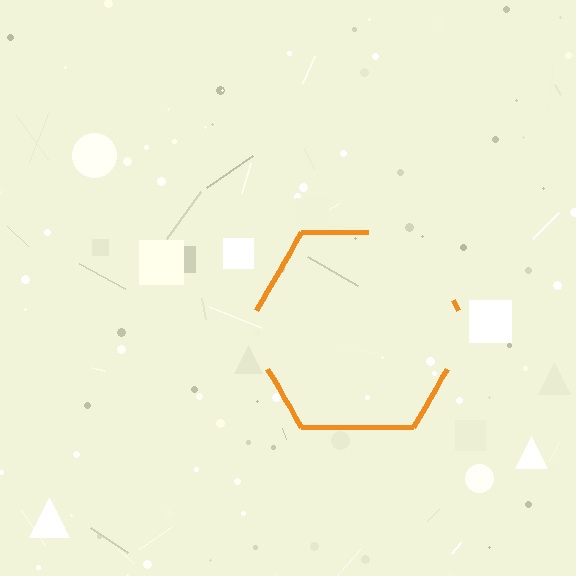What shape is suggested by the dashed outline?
The dashed outline suggests a hexagon.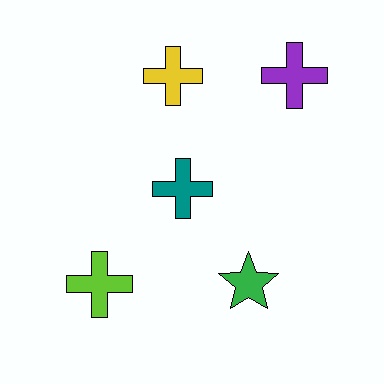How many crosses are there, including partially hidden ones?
There are 4 crosses.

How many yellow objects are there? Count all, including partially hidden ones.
There is 1 yellow object.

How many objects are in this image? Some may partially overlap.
There are 5 objects.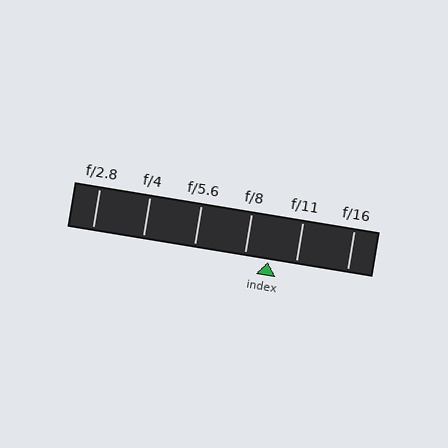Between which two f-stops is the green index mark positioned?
The index mark is between f/8 and f/11.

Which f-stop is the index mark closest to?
The index mark is closest to f/8.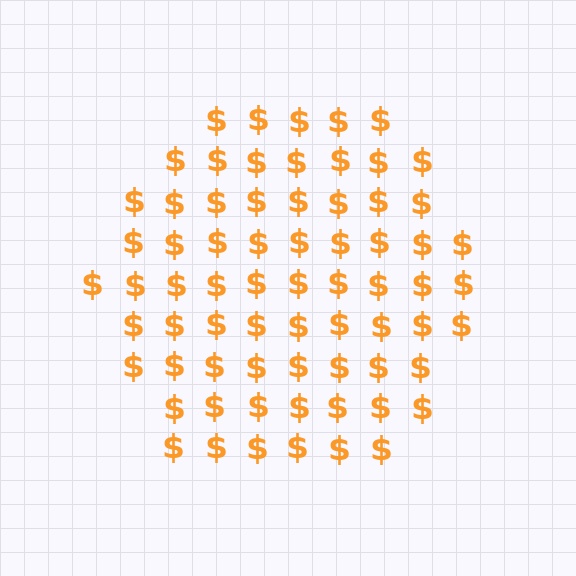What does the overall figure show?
The overall figure shows a hexagon.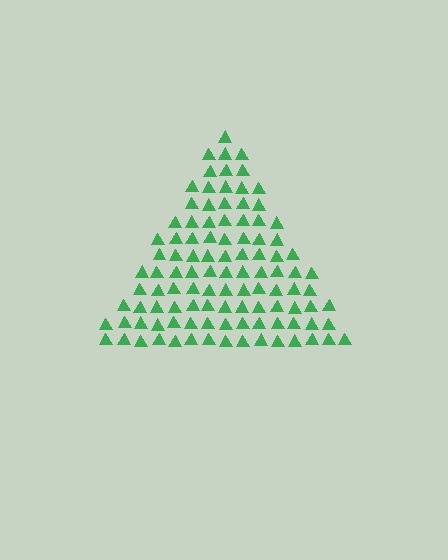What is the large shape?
The large shape is a triangle.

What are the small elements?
The small elements are triangles.